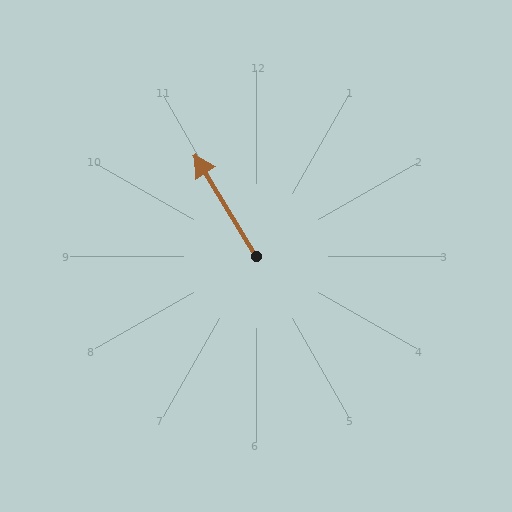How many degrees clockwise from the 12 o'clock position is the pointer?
Approximately 329 degrees.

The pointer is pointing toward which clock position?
Roughly 11 o'clock.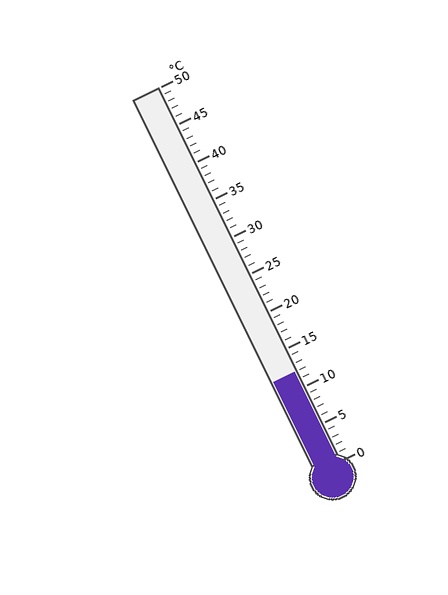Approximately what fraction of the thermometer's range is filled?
The thermometer is filled to approximately 25% of its range.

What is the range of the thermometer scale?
The thermometer scale ranges from 0°C to 50°C.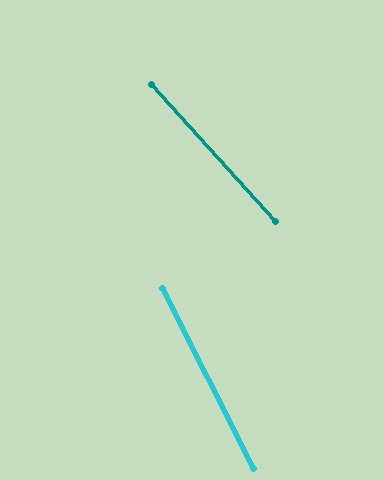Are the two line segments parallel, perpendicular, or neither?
Neither parallel nor perpendicular — they differ by about 15°.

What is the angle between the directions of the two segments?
Approximately 15 degrees.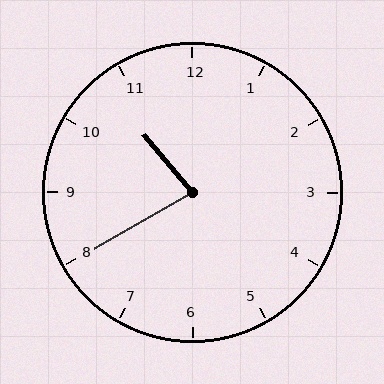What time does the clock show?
10:40.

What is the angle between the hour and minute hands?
Approximately 80 degrees.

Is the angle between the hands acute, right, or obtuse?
It is acute.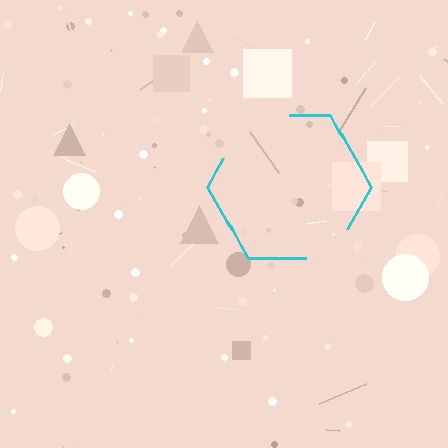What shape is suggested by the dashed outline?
The dashed outline suggests a hexagon.